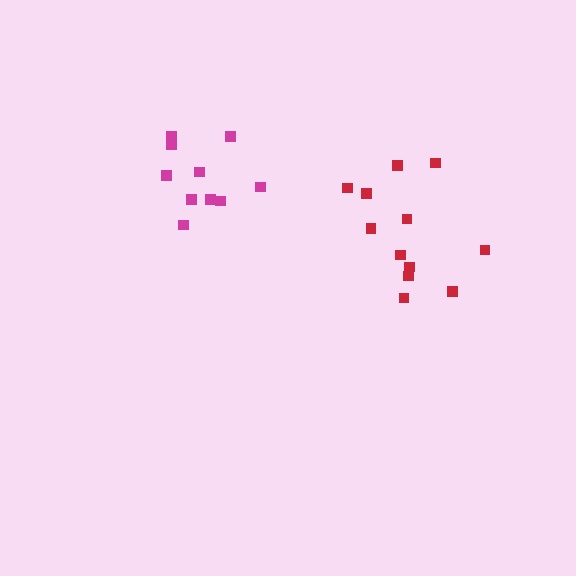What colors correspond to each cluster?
The clusters are colored: magenta, red.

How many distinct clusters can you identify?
There are 2 distinct clusters.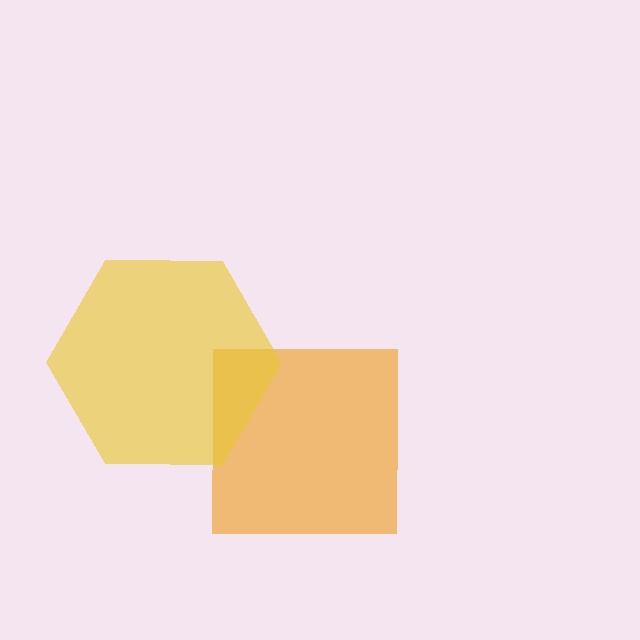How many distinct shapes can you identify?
There are 2 distinct shapes: an orange square, a yellow hexagon.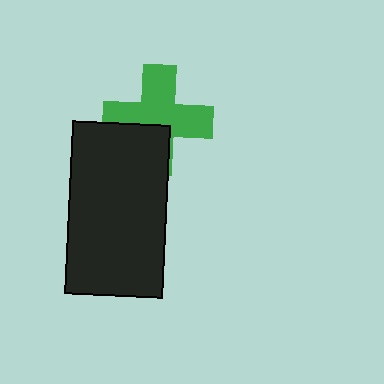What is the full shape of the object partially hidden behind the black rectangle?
The partially hidden object is a green cross.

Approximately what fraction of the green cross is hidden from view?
Roughly 32% of the green cross is hidden behind the black rectangle.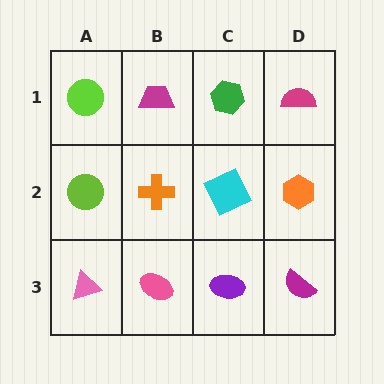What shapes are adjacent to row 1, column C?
A cyan square (row 2, column C), a magenta trapezoid (row 1, column B), a magenta semicircle (row 1, column D).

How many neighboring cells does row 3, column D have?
2.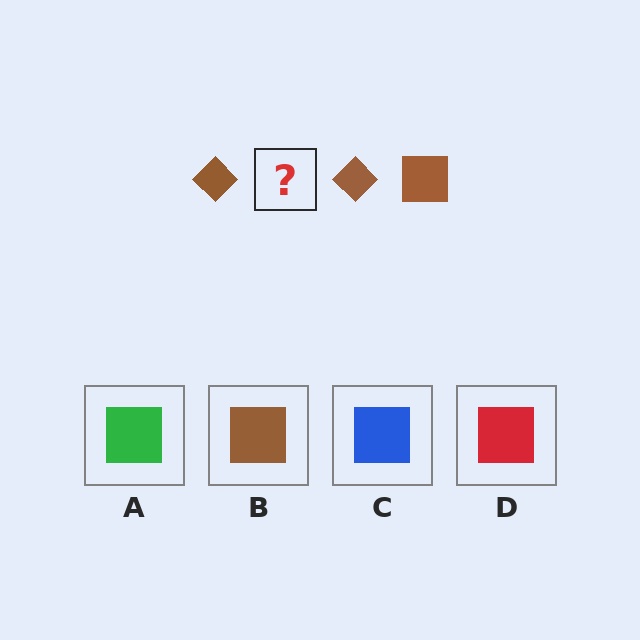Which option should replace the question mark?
Option B.